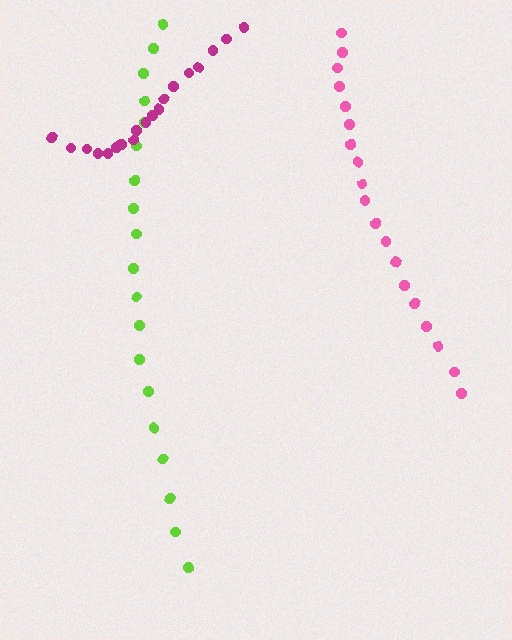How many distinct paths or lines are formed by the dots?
There are 3 distinct paths.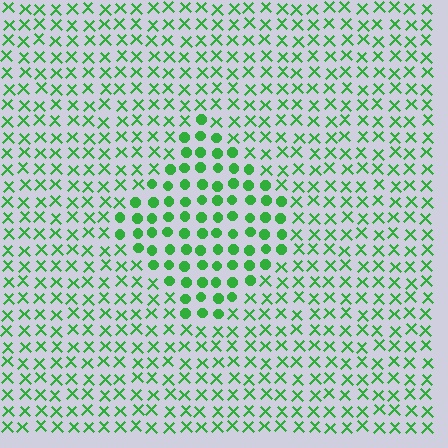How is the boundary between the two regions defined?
The boundary is defined by a change in element shape: circles inside vs. X marks outside. All elements share the same color and spacing.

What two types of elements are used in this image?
The image uses circles inside the diamond region and X marks outside it.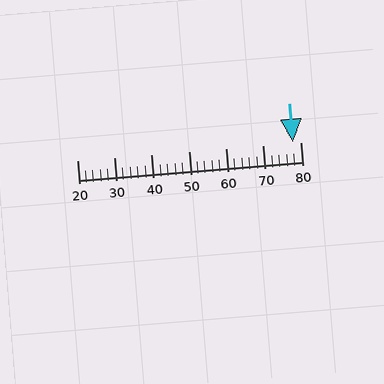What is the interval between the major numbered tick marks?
The major tick marks are spaced 10 units apart.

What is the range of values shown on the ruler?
The ruler shows values from 20 to 80.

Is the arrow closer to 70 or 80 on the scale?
The arrow is closer to 80.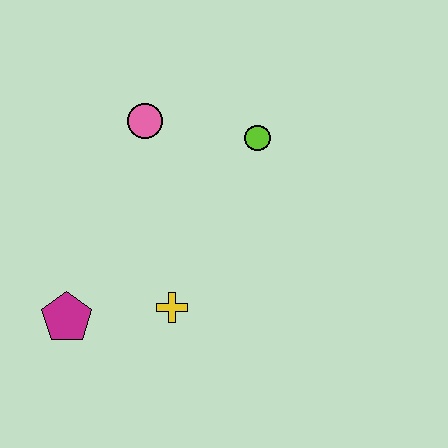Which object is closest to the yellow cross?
The magenta pentagon is closest to the yellow cross.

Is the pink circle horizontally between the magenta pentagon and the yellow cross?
Yes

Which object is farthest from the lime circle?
The magenta pentagon is farthest from the lime circle.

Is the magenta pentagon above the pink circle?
No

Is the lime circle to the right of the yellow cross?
Yes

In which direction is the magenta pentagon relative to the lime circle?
The magenta pentagon is to the left of the lime circle.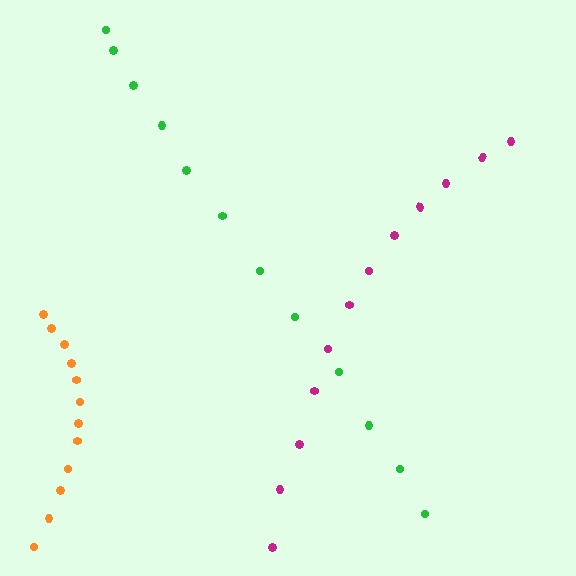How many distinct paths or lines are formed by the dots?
There are 3 distinct paths.